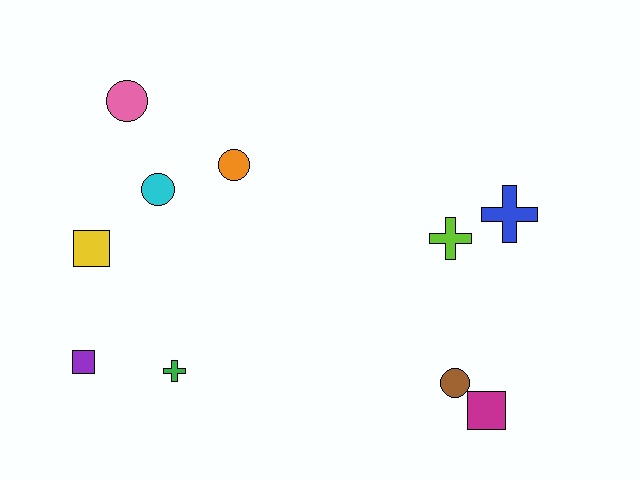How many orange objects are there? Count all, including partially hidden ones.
There is 1 orange object.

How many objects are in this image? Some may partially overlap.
There are 10 objects.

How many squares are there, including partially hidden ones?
There are 3 squares.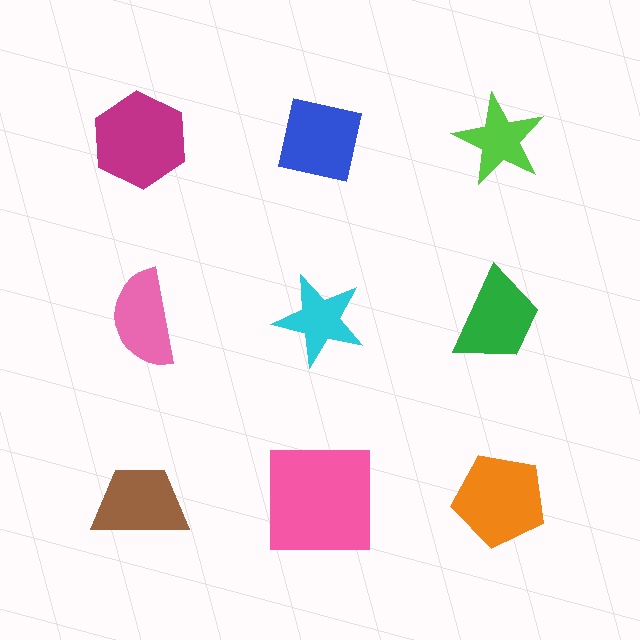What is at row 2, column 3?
A green trapezoid.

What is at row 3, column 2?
A pink square.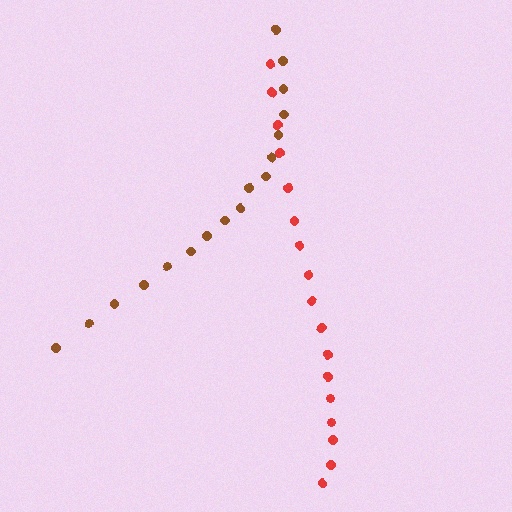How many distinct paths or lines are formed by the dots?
There are 2 distinct paths.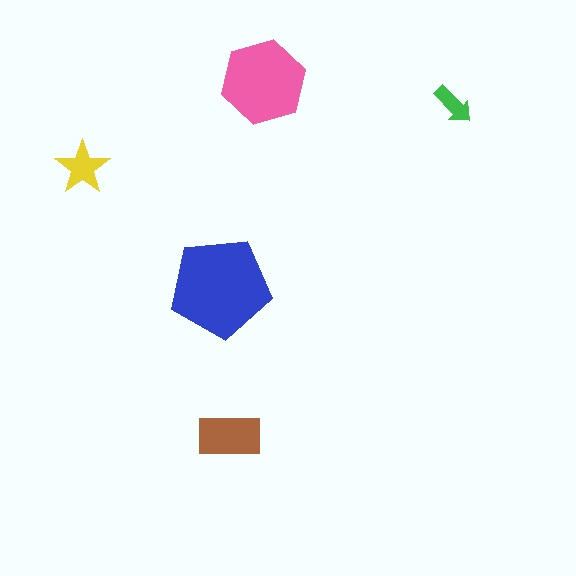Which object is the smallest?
The green arrow.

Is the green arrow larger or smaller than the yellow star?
Smaller.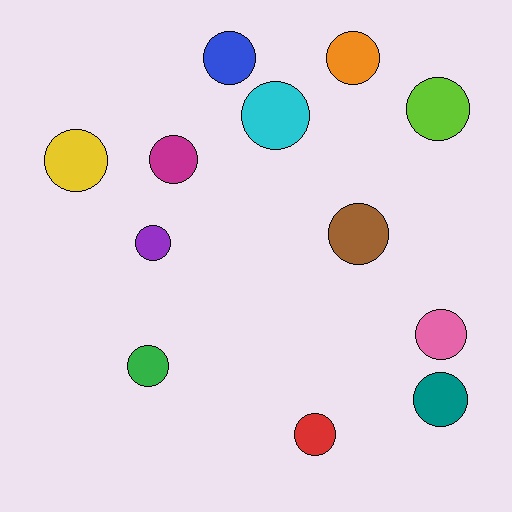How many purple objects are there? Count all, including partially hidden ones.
There is 1 purple object.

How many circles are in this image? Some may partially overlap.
There are 12 circles.